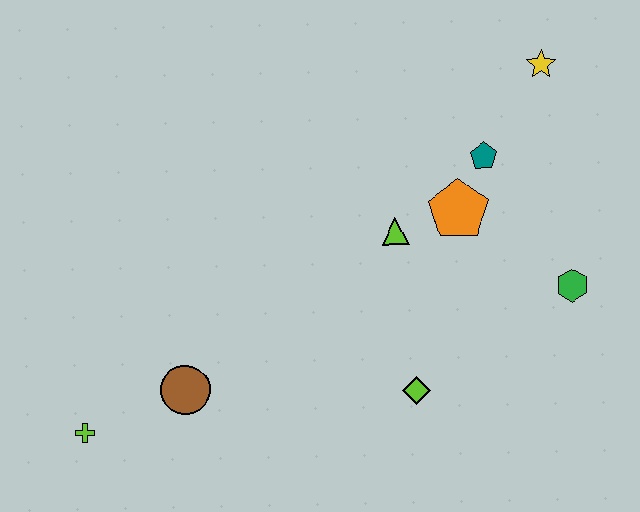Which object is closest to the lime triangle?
The orange pentagon is closest to the lime triangle.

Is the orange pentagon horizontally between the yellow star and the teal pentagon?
No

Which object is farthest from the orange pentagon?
The lime cross is farthest from the orange pentagon.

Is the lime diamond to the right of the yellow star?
No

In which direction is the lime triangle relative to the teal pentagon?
The lime triangle is to the left of the teal pentagon.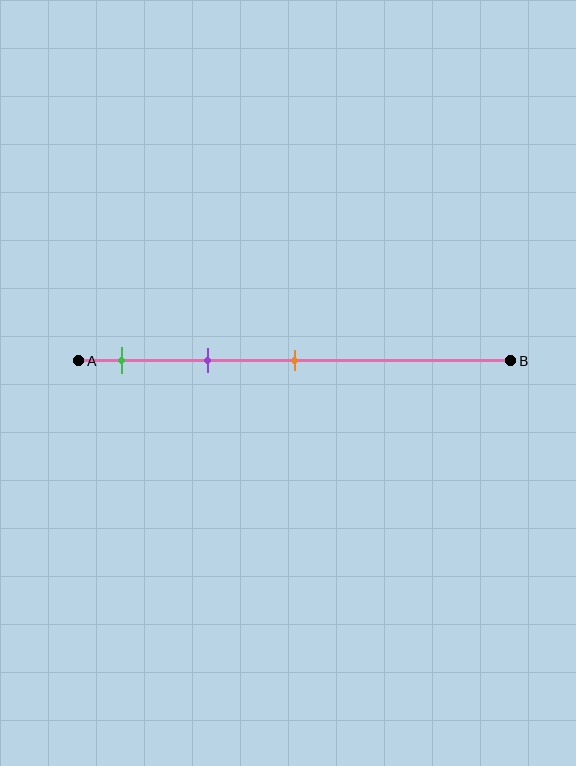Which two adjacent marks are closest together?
The green and purple marks are the closest adjacent pair.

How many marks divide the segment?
There are 3 marks dividing the segment.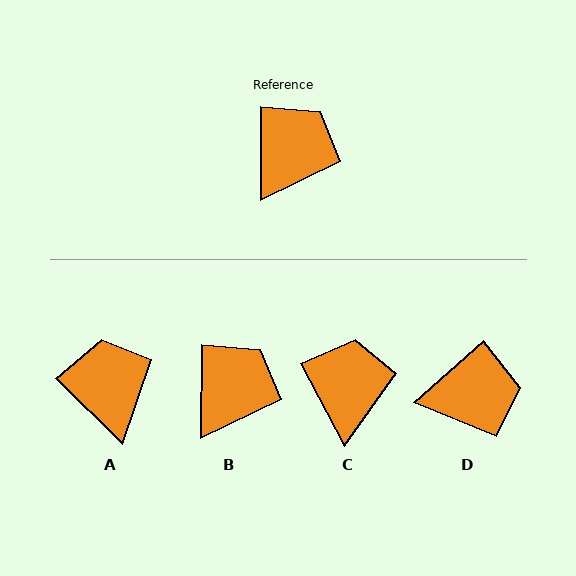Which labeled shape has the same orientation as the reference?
B.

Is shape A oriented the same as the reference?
No, it is off by about 45 degrees.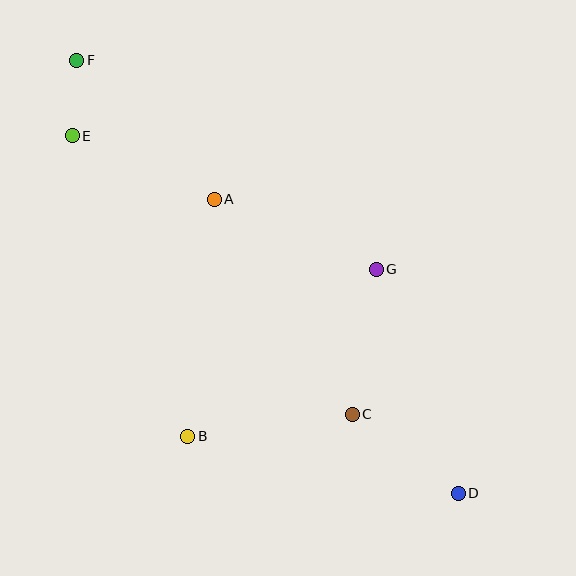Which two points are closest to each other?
Points E and F are closest to each other.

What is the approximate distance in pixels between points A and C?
The distance between A and C is approximately 255 pixels.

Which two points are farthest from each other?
Points D and F are farthest from each other.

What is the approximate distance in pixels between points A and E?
The distance between A and E is approximately 155 pixels.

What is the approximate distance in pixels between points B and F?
The distance between B and F is approximately 392 pixels.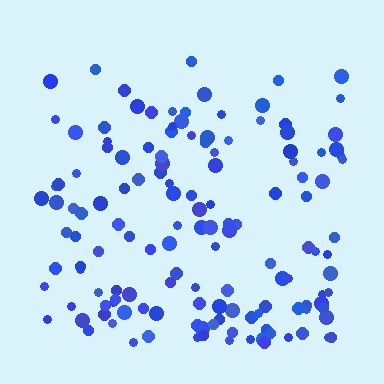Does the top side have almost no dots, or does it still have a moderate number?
Still a moderate number, just noticeably fewer than the bottom.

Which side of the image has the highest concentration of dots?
The bottom.